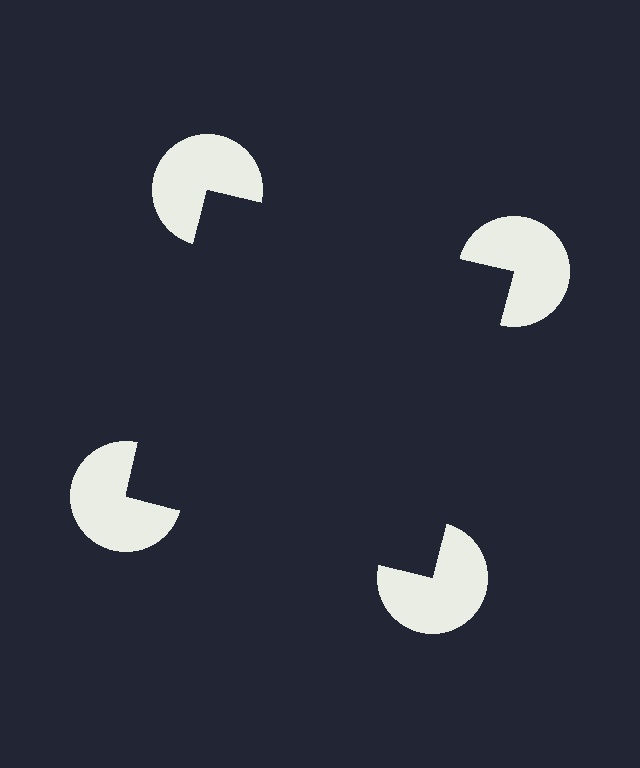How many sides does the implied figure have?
4 sides.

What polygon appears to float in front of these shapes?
An illusory square — its edges are inferred from the aligned wedge cuts in the pac-man discs, not physically drawn.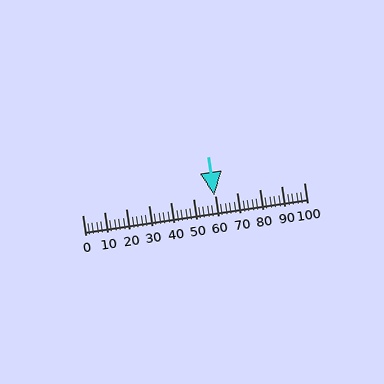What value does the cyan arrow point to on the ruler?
The cyan arrow points to approximately 59.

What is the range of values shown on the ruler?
The ruler shows values from 0 to 100.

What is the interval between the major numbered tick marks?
The major tick marks are spaced 10 units apart.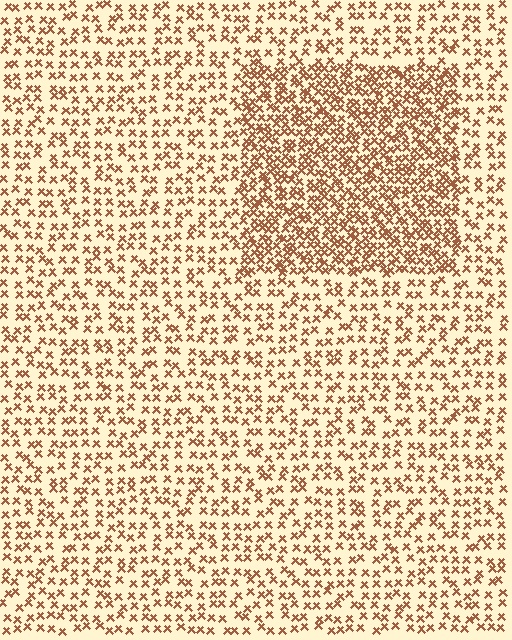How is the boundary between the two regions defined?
The boundary is defined by a change in element density (approximately 2.1x ratio). All elements are the same color, size, and shape.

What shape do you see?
I see a rectangle.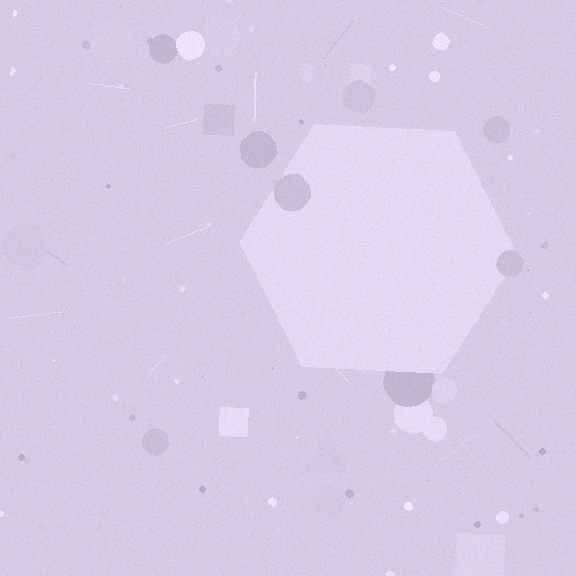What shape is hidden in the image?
A hexagon is hidden in the image.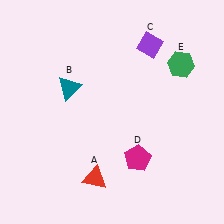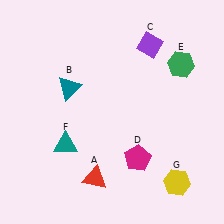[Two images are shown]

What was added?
A teal triangle (F), a yellow hexagon (G) were added in Image 2.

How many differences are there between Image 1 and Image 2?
There are 2 differences between the two images.